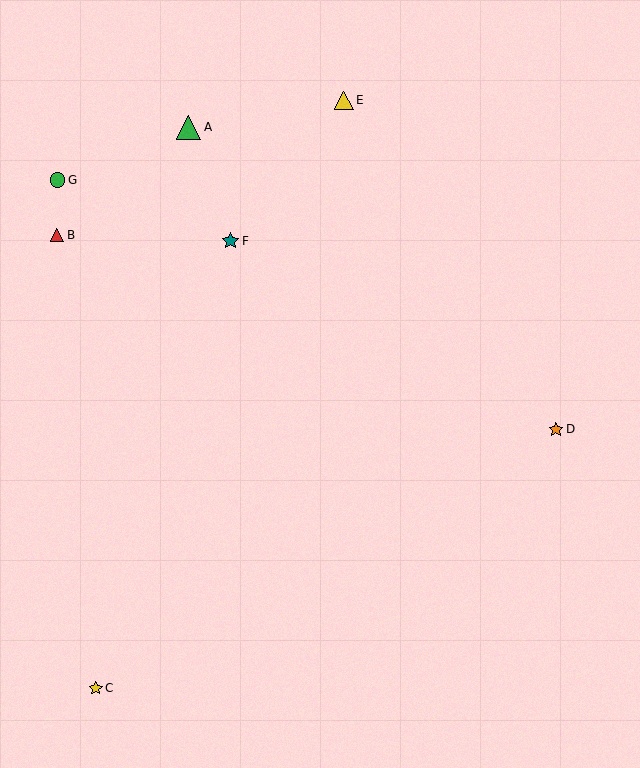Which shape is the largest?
The green triangle (labeled A) is the largest.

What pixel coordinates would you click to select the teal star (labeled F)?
Click at (231, 241) to select the teal star F.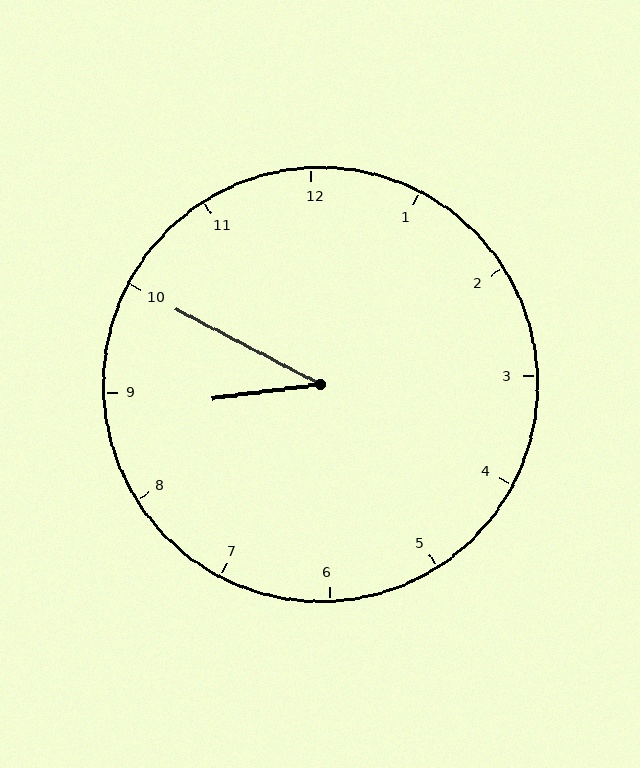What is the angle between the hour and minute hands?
Approximately 35 degrees.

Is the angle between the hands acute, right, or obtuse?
It is acute.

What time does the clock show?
8:50.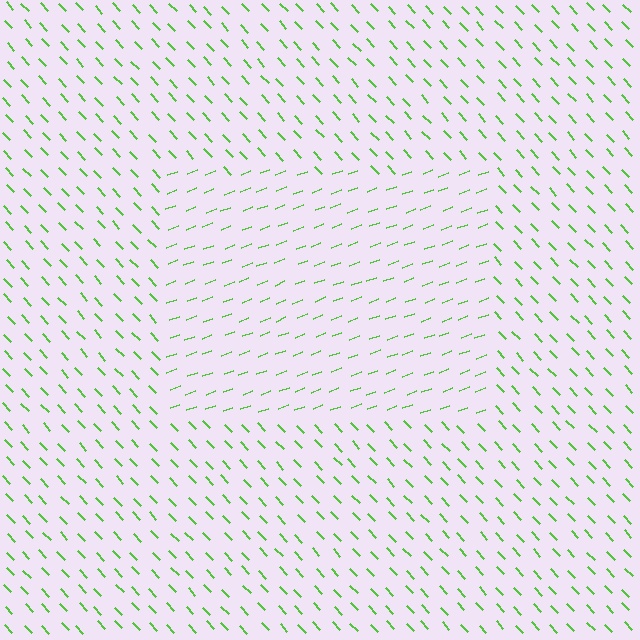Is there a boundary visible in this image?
Yes, there is a texture boundary formed by a change in line orientation.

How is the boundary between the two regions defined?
The boundary is defined purely by a change in line orientation (approximately 67 degrees difference). All lines are the same color and thickness.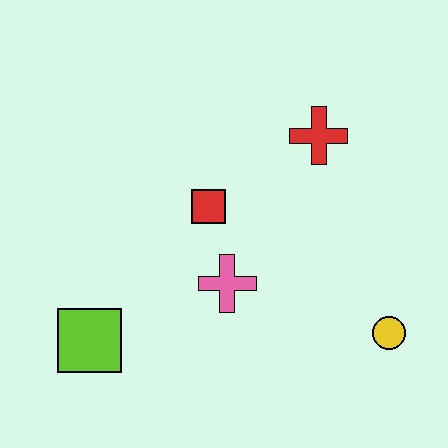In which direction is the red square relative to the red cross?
The red square is to the left of the red cross.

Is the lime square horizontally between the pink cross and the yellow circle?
No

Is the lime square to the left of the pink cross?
Yes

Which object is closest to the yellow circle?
The pink cross is closest to the yellow circle.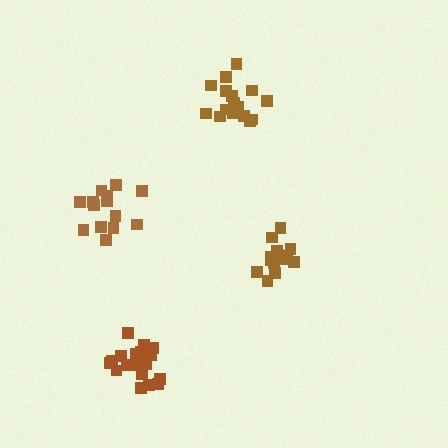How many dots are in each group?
Group 1: 17 dots, Group 2: 21 dots, Group 3: 16 dots, Group 4: 15 dots (69 total).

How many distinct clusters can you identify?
There are 4 distinct clusters.